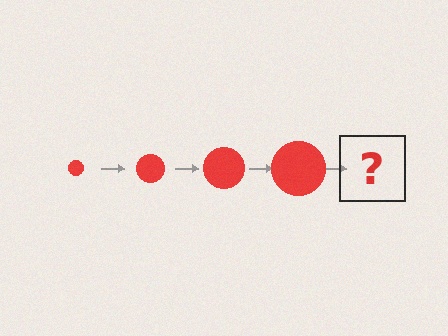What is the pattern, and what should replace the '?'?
The pattern is that the circle gets progressively larger each step. The '?' should be a red circle, larger than the previous one.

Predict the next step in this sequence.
The next step is a red circle, larger than the previous one.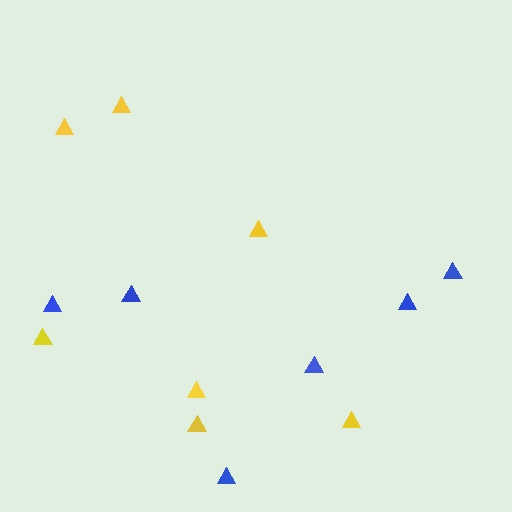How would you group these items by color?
There are 2 groups: one group of yellow triangles (7) and one group of blue triangles (6).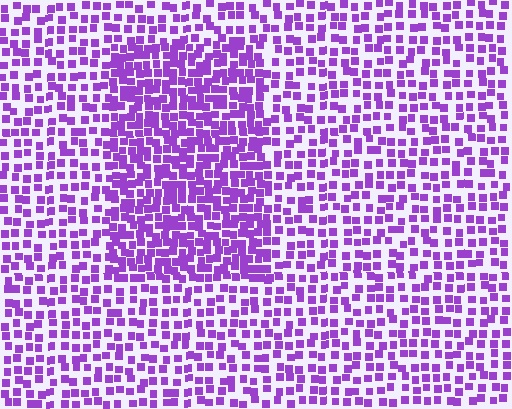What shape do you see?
I see a rectangle.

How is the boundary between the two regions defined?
The boundary is defined by a change in element density (approximately 1.8x ratio). All elements are the same color, size, and shape.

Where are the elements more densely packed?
The elements are more densely packed inside the rectangle boundary.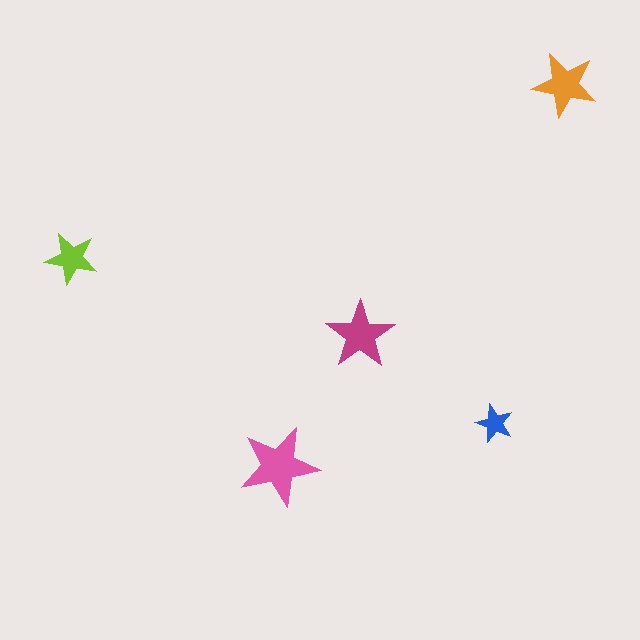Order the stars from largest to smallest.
the pink one, the magenta one, the orange one, the lime one, the blue one.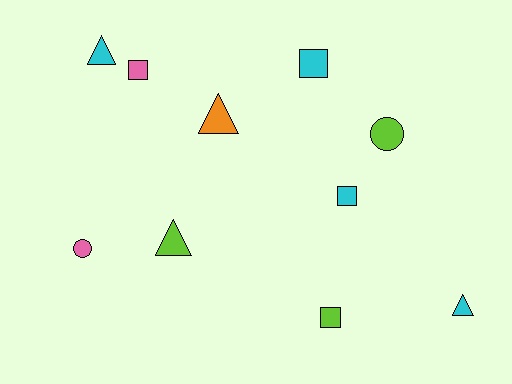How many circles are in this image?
There are 2 circles.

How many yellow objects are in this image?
There are no yellow objects.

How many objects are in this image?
There are 10 objects.